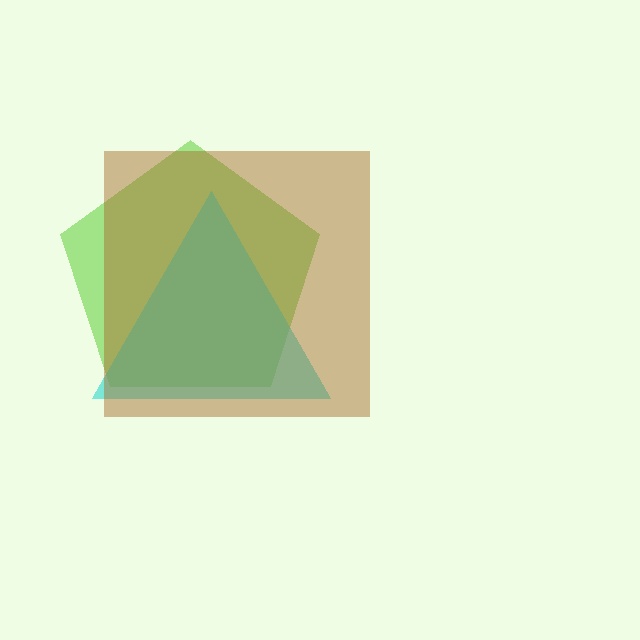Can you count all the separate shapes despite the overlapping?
Yes, there are 3 separate shapes.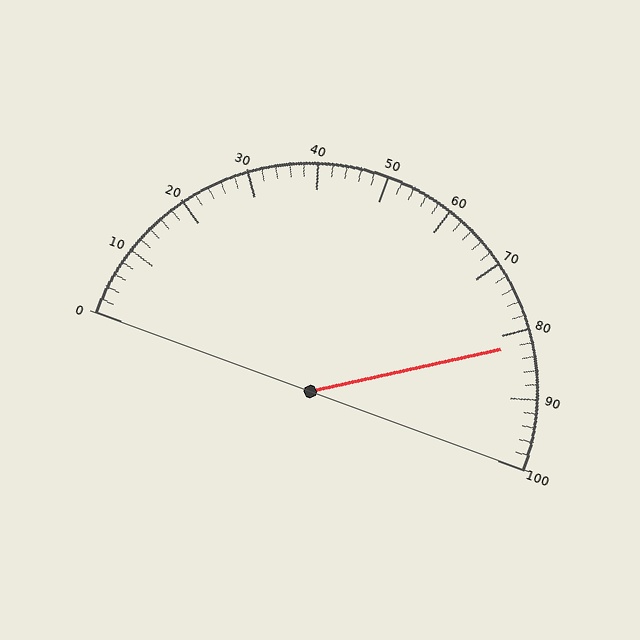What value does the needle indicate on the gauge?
The needle indicates approximately 82.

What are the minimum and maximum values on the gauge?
The gauge ranges from 0 to 100.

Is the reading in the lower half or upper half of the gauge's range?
The reading is in the upper half of the range (0 to 100).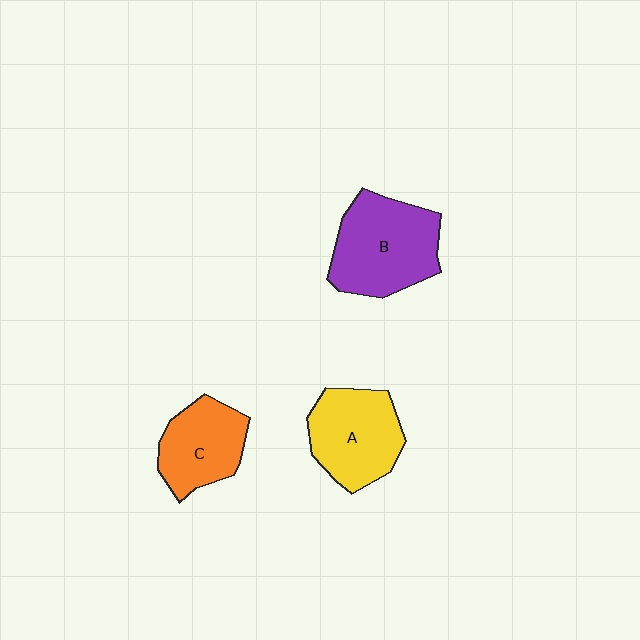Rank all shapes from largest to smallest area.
From largest to smallest: B (purple), A (yellow), C (orange).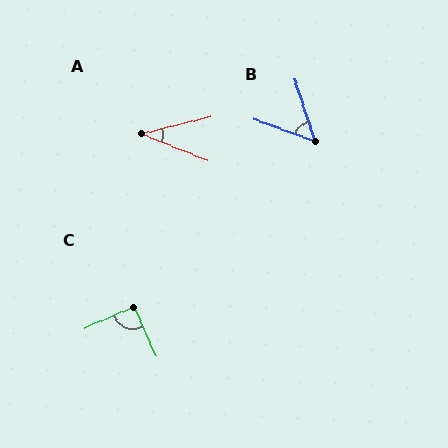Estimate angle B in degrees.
Approximately 51 degrees.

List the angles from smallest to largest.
A (36°), B (51°), C (91°).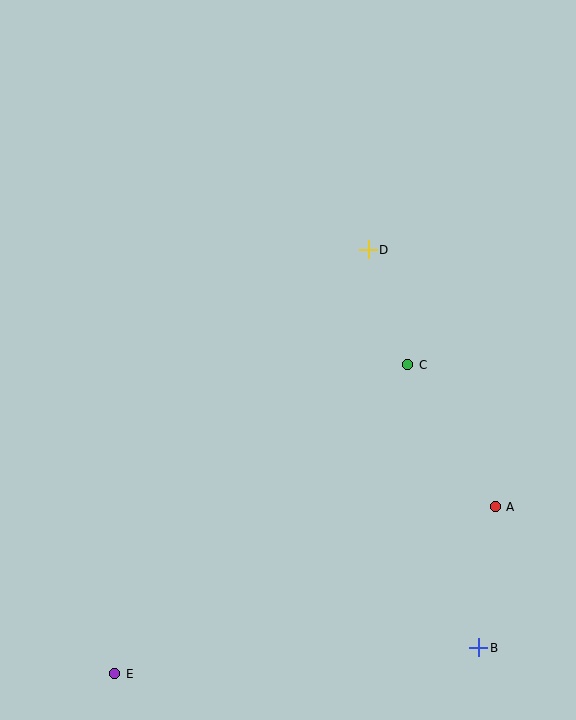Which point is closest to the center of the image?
Point C at (408, 365) is closest to the center.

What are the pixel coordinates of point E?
Point E is at (115, 674).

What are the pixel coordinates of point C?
Point C is at (408, 365).